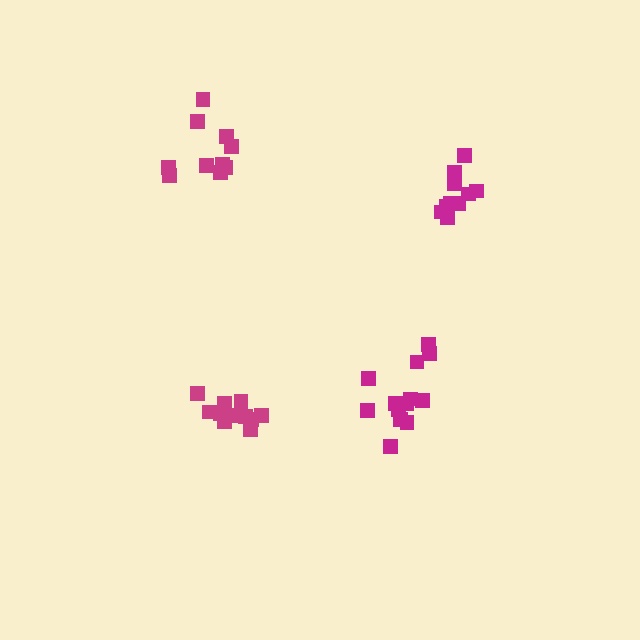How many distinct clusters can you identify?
There are 4 distinct clusters.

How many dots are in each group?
Group 1: 10 dots, Group 2: 13 dots, Group 3: 11 dots, Group 4: 10 dots (44 total).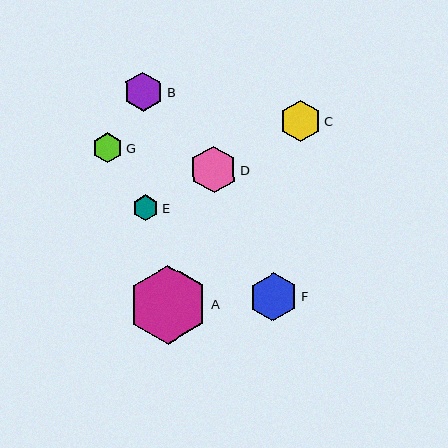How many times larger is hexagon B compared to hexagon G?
Hexagon B is approximately 1.3 times the size of hexagon G.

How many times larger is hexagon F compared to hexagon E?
Hexagon F is approximately 1.9 times the size of hexagon E.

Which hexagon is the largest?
Hexagon A is the largest with a size of approximately 79 pixels.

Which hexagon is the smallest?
Hexagon E is the smallest with a size of approximately 26 pixels.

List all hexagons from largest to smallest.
From largest to smallest: A, F, D, C, B, G, E.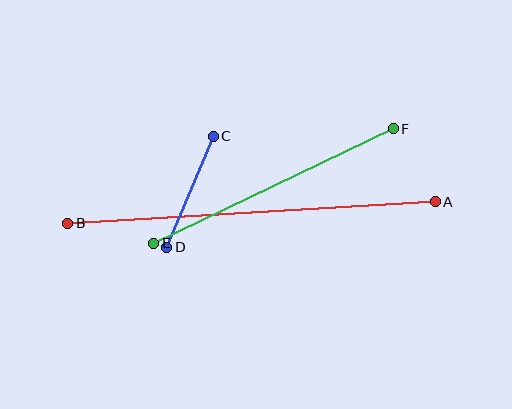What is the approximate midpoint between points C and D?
The midpoint is at approximately (190, 192) pixels.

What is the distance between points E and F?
The distance is approximately 266 pixels.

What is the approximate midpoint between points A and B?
The midpoint is at approximately (251, 213) pixels.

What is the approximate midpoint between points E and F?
The midpoint is at approximately (274, 186) pixels.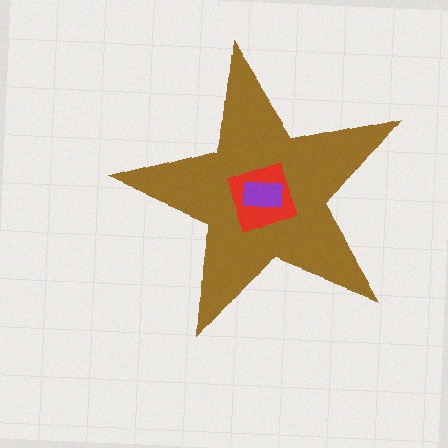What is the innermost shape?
The purple rectangle.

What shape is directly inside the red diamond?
The purple rectangle.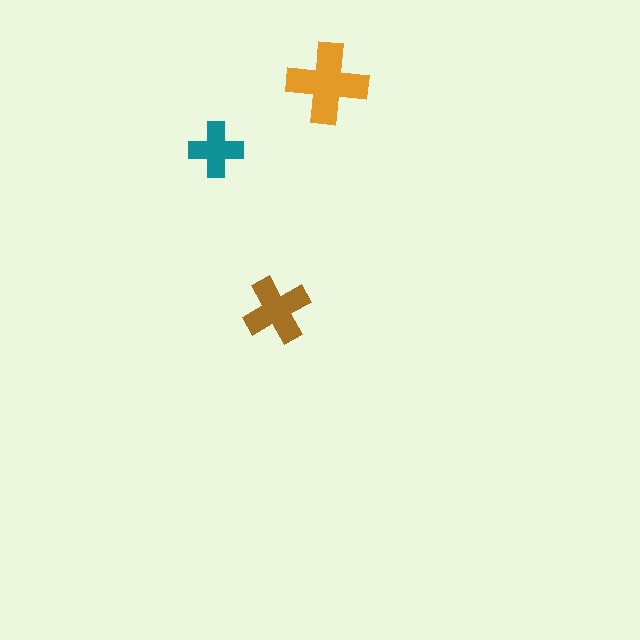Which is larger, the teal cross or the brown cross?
The brown one.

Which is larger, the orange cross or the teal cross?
The orange one.